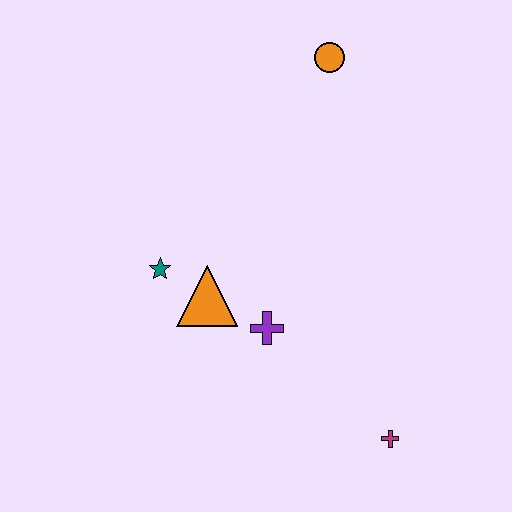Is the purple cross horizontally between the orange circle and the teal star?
Yes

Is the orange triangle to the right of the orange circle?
No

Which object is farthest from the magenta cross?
The orange circle is farthest from the magenta cross.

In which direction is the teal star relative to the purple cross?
The teal star is to the left of the purple cross.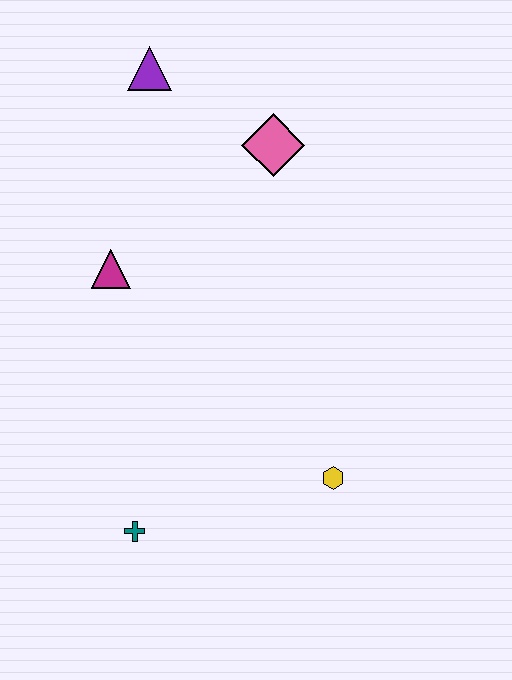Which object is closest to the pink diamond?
The purple triangle is closest to the pink diamond.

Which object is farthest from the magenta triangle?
The yellow hexagon is farthest from the magenta triangle.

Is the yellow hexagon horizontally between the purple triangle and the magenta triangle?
No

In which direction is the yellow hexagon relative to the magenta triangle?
The yellow hexagon is to the right of the magenta triangle.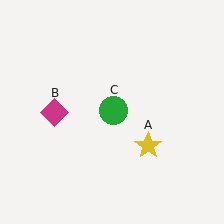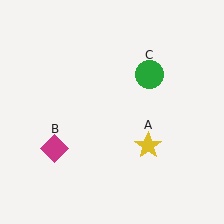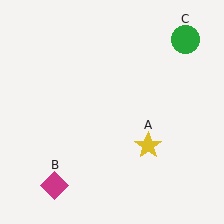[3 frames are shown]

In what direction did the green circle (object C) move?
The green circle (object C) moved up and to the right.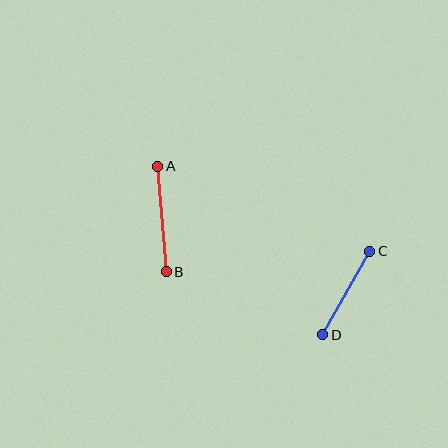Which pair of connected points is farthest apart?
Points A and B are farthest apart.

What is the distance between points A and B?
The distance is approximately 106 pixels.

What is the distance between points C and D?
The distance is approximately 96 pixels.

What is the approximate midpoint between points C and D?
The midpoint is at approximately (346, 293) pixels.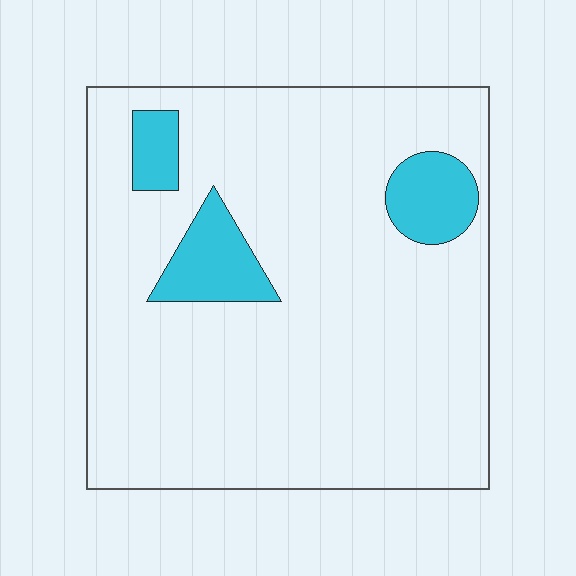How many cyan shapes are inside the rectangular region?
3.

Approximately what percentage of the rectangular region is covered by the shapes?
Approximately 10%.